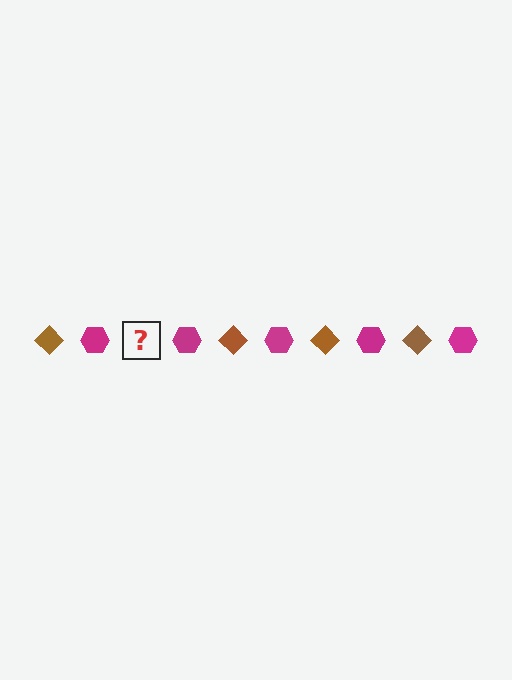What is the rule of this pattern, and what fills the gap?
The rule is that the pattern alternates between brown diamond and magenta hexagon. The gap should be filled with a brown diamond.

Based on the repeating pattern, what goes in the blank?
The blank should be a brown diamond.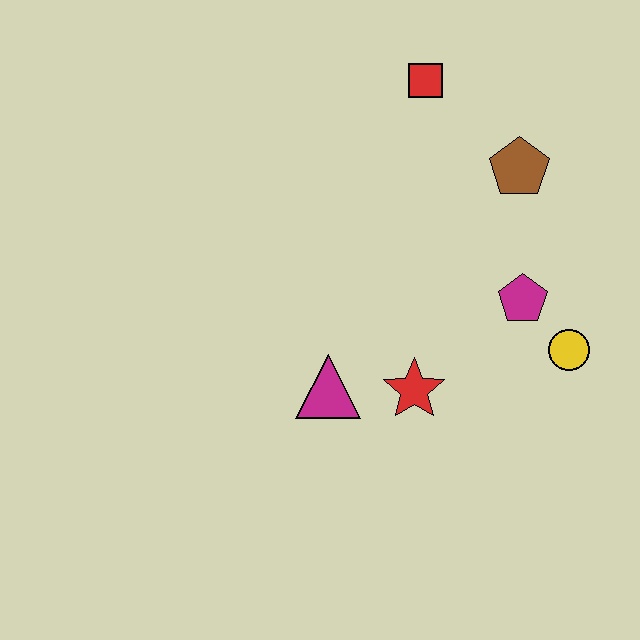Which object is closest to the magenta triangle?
The red star is closest to the magenta triangle.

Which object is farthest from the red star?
The red square is farthest from the red star.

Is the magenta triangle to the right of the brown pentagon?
No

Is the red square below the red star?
No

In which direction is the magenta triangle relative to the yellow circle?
The magenta triangle is to the left of the yellow circle.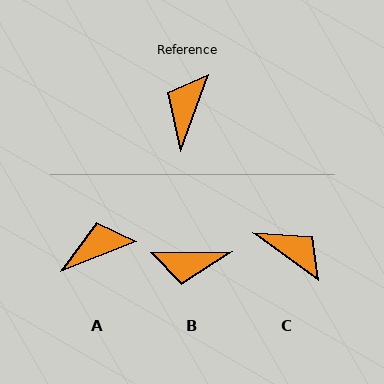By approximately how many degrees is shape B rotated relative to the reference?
Approximately 110 degrees counter-clockwise.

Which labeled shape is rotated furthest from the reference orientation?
B, about 110 degrees away.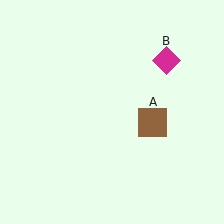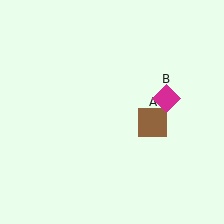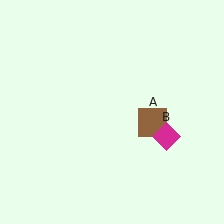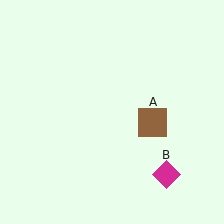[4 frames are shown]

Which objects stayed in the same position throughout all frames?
Brown square (object A) remained stationary.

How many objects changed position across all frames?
1 object changed position: magenta diamond (object B).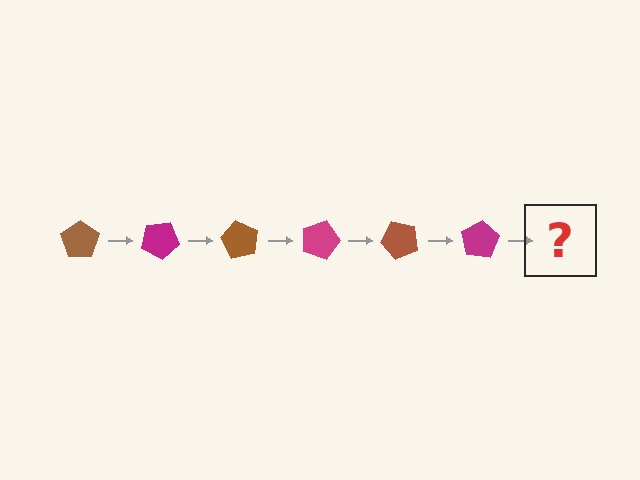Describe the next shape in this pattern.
It should be a brown pentagon, rotated 180 degrees from the start.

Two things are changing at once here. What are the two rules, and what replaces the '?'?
The two rules are that it rotates 30 degrees each step and the color cycles through brown and magenta. The '?' should be a brown pentagon, rotated 180 degrees from the start.